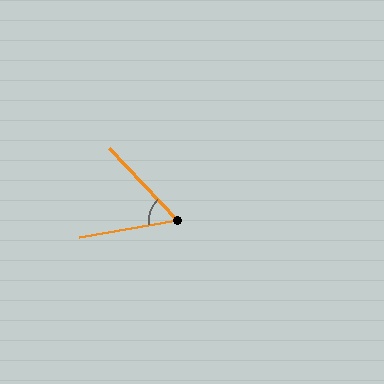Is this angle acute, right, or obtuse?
It is acute.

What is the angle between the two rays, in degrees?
Approximately 56 degrees.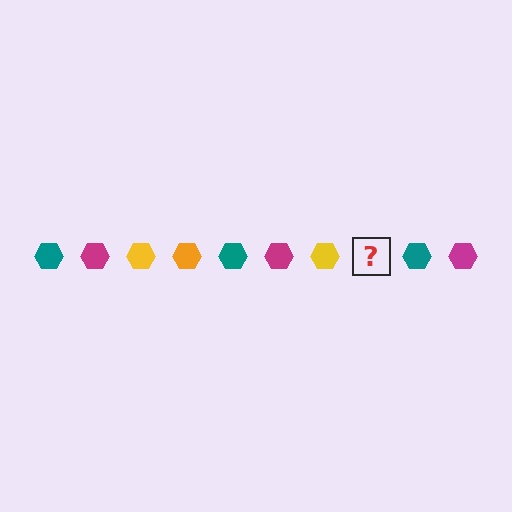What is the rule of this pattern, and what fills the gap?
The rule is that the pattern cycles through teal, magenta, yellow, orange hexagons. The gap should be filled with an orange hexagon.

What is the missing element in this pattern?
The missing element is an orange hexagon.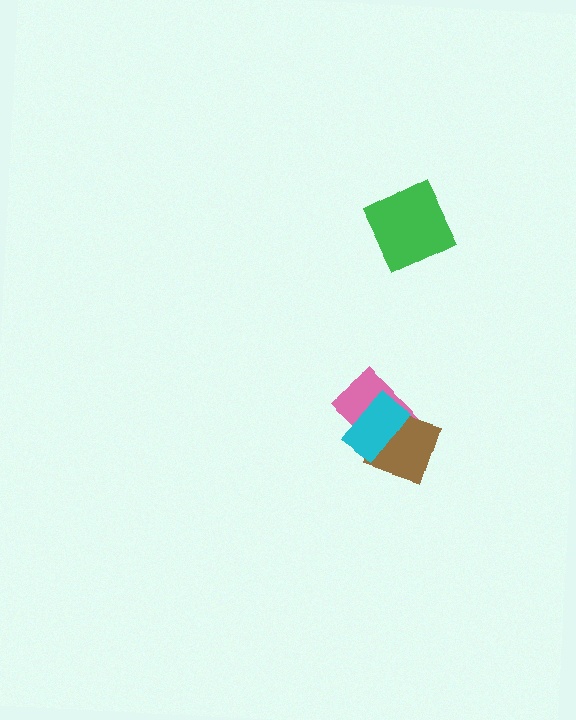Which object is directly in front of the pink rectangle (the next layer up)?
The brown diamond is directly in front of the pink rectangle.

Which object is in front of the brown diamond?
The cyan rectangle is in front of the brown diamond.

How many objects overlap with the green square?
0 objects overlap with the green square.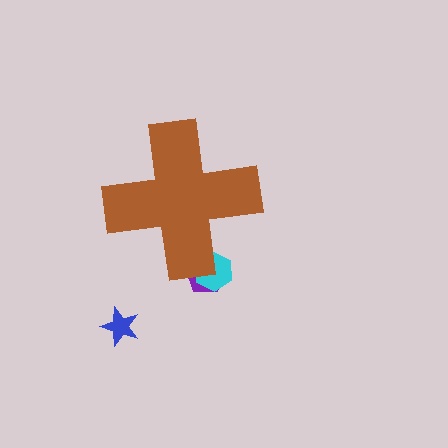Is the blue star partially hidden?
No, the blue star is fully visible.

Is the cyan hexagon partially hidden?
Yes, the cyan hexagon is partially hidden behind the brown cross.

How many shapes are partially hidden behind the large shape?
2 shapes are partially hidden.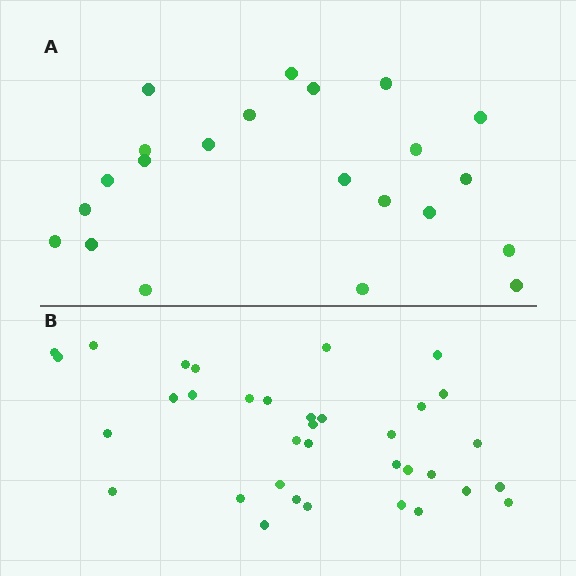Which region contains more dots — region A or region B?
Region B (the bottom region) has more dots.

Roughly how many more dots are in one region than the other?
Region B has approximately 15 more dots than region A.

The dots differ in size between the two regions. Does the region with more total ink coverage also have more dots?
No. Region A has more total ink coverage because its dots are larger, but region B actually contains more individual dots. Total area can be misleading — the number of items is what matters here.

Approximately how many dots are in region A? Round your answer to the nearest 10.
About 20 dots. (The exact count is 22, which rounds to 20.)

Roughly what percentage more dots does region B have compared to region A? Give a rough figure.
About 60% more.